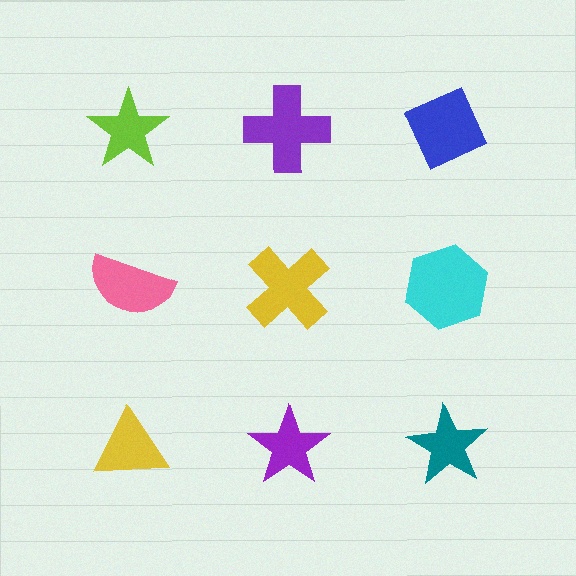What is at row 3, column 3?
A teal star.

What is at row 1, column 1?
A lime star.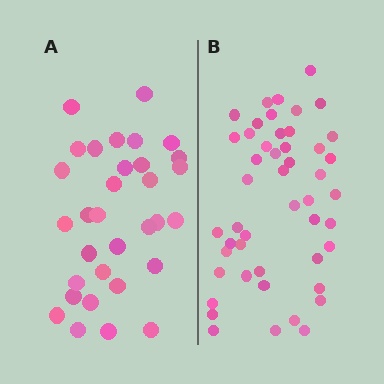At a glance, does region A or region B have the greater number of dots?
Region B (the right region) has more dots.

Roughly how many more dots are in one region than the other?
Region B has approximately 15 more dots than region A.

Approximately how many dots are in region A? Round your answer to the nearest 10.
About 30 dots. (The exact count is 32, which rounds to 30.)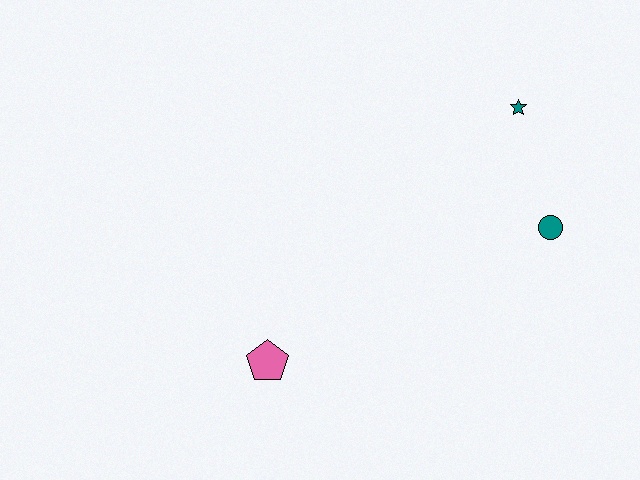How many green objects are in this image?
There are no green objects.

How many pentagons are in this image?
There is 1 pentagon.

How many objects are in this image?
There are 3 objects.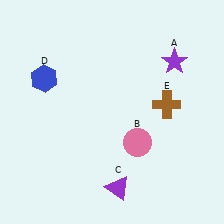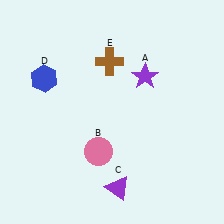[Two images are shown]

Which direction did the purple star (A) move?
The purple star (A) moved left.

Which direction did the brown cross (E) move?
The brown cross (E) moved left.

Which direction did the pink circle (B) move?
The pink circle (B) moved left.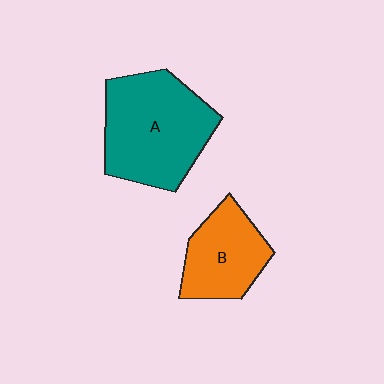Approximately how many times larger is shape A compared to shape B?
Approximately 1.6 times.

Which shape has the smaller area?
Shape B (orange).